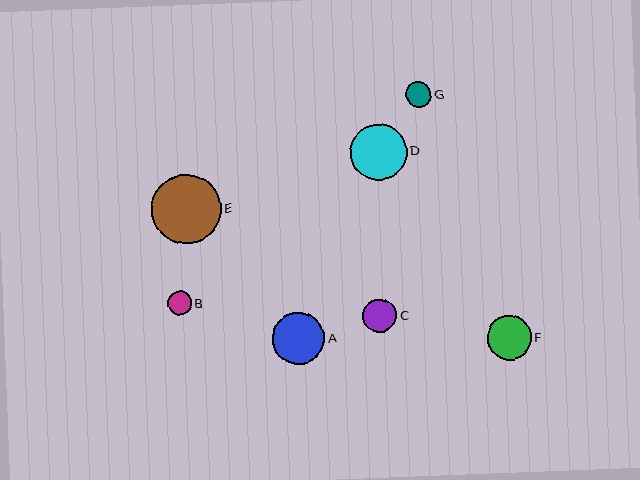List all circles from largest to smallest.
From largest to smallest: E, D, A, F, C, G, B.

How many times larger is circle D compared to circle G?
Circle D is approximately 2.2 times the size of circle G.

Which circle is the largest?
Circle E is the largest with a size of approximately 70 pixels.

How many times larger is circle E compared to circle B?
Circle E is approximately 2.9 times the size of circle B.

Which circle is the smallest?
Circle B is the smallest with a size of approximately 24 pixels.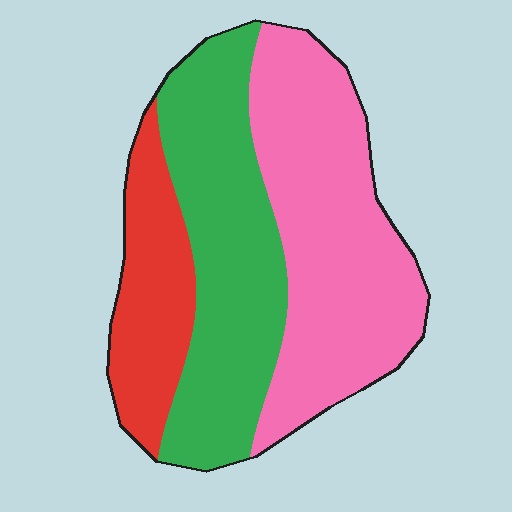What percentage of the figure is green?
Green takes up about three eighths (3/8) of the figure.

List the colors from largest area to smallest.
From largest to smallest: pink, green, red.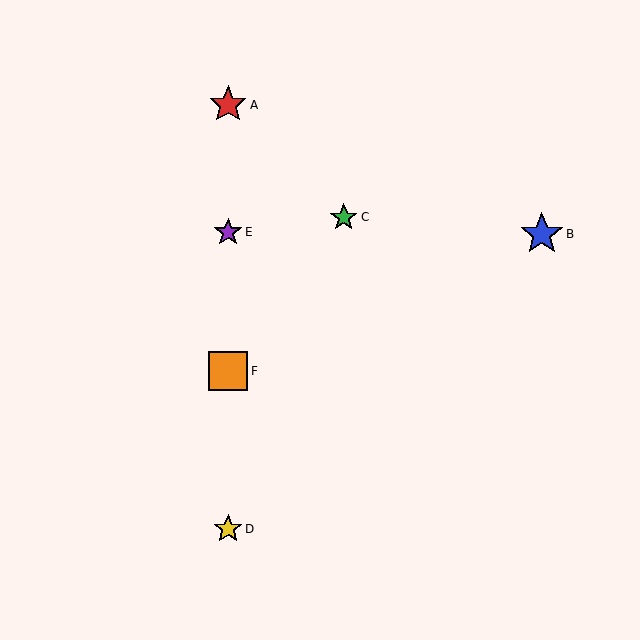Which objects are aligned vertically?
Objects A, D, E, F are aligned vertically.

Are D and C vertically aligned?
No, D is at x≈228 and C is at x≈344.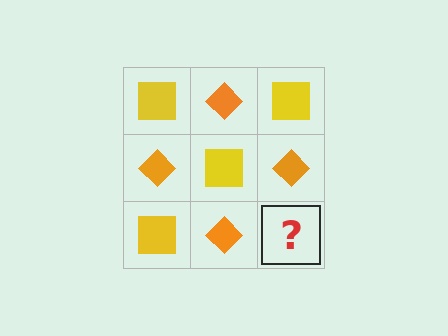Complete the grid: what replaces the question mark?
The question mark should be replaced with a yellow square.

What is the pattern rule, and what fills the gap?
The rule is that it alternates yellow square and orange diamond in a checkerboard pattern. The gap should be filled with a yellow square.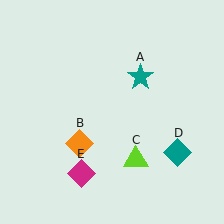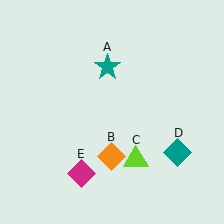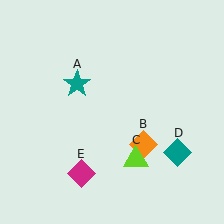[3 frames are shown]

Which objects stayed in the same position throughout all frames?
Lime triangle (object C) and teal diamond (object D) and magenta diamond (object E) remained stationary.